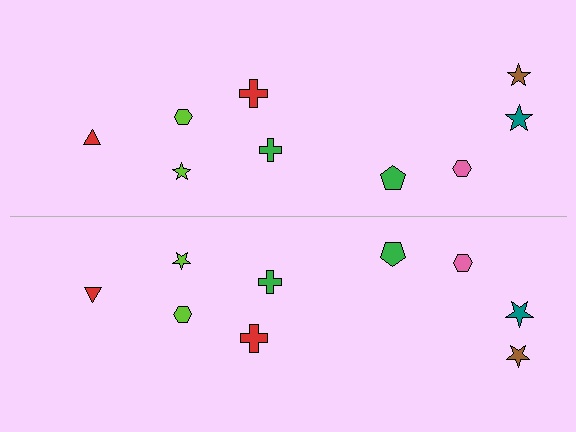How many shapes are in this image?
There are 18 shapes in this image.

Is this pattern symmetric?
Yes, this pattern has bilateral (reflection) symmetry.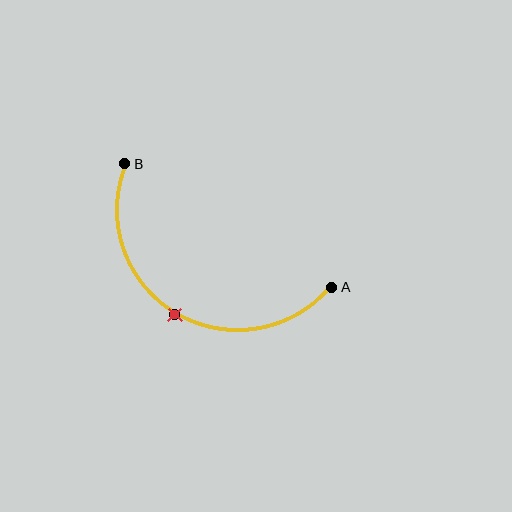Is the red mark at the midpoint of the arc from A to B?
Yes. The red mark lies on the arc at equal arc-length from both A and B — it is the arc midpoint.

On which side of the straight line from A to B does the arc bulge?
The arc bulges below the straight line connecting A and B.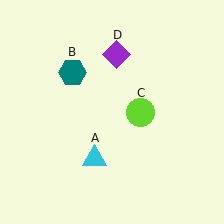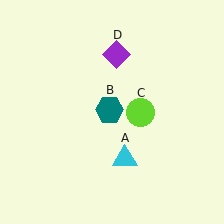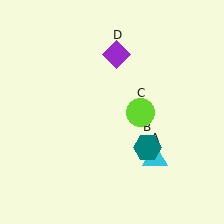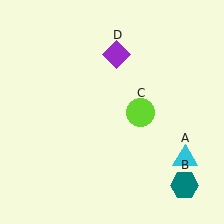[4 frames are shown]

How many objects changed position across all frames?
2 objects changed position: cyan triangle (object A), teal hexagon (object B).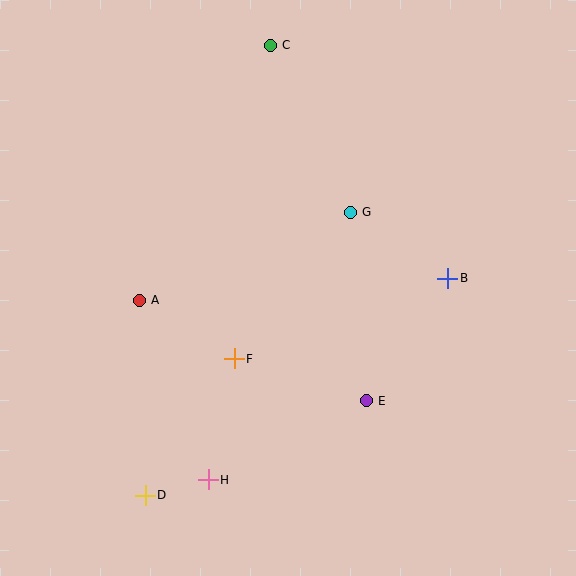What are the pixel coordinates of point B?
Point B is at (448, 278).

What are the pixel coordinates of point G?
Point G is at (350, 212).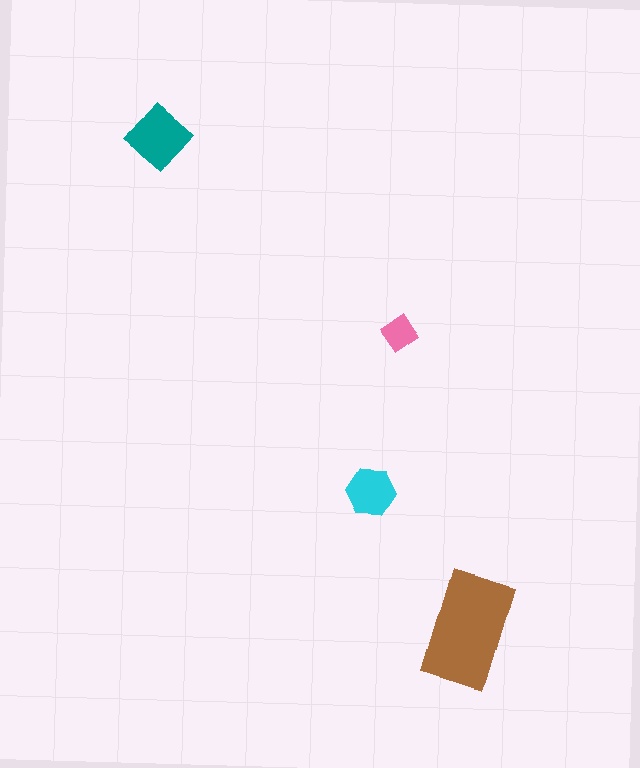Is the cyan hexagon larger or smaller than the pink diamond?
Larger.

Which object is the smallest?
The pink diamond.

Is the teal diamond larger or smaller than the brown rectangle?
Smaller.